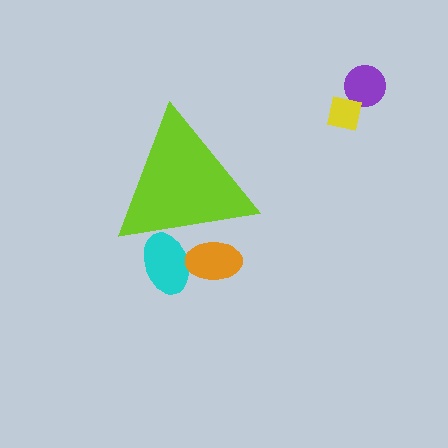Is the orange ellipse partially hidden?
Yes, the orange ellipse is partially hidden behind the lime triangle.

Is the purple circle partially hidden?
No, the purple circle is fully visible.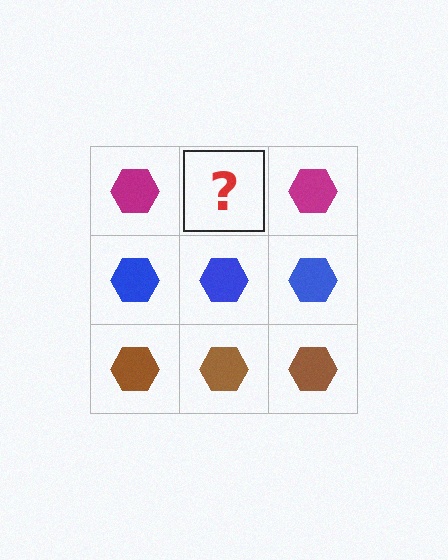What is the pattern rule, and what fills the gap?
The rule is that each row has a consistent color. The gap should be filled with a magenta hexagon.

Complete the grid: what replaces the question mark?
The question mark should be replaced with a magenta hexagon.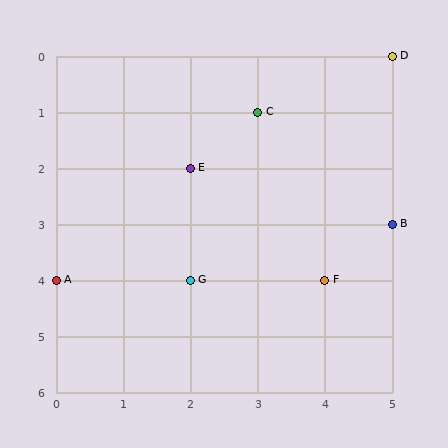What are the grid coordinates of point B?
Point B is at grid coordinates (5, 3).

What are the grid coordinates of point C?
Point C is at grid coordinates (3, 1).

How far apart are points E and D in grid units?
Points E and D are 3 columns and 2 rows apart (about 3.6 grid units diagonally).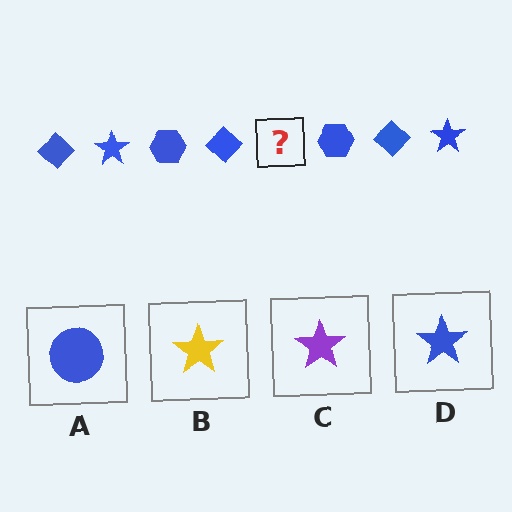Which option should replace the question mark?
Option D.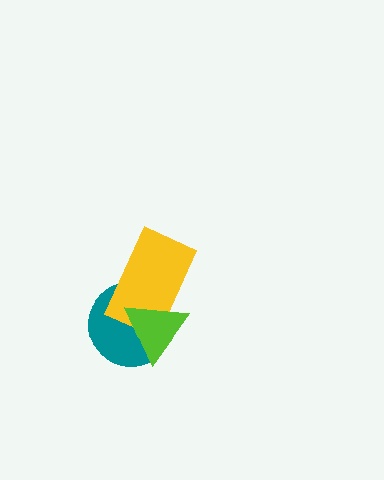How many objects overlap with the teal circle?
2 objects overlap with the teal circle.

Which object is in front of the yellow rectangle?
The lime triangle is in front of the yellow rectangle.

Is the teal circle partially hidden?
Yes, it is partially covered by another shape.